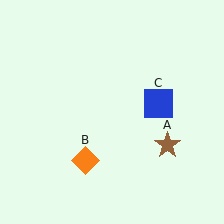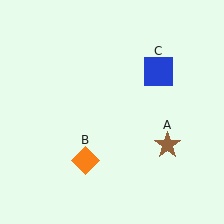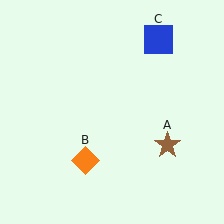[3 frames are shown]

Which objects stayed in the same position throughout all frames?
Brown star (object A) and orange diamond (object B) remained stationary.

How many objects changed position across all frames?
1 object changed position: blue square (object C).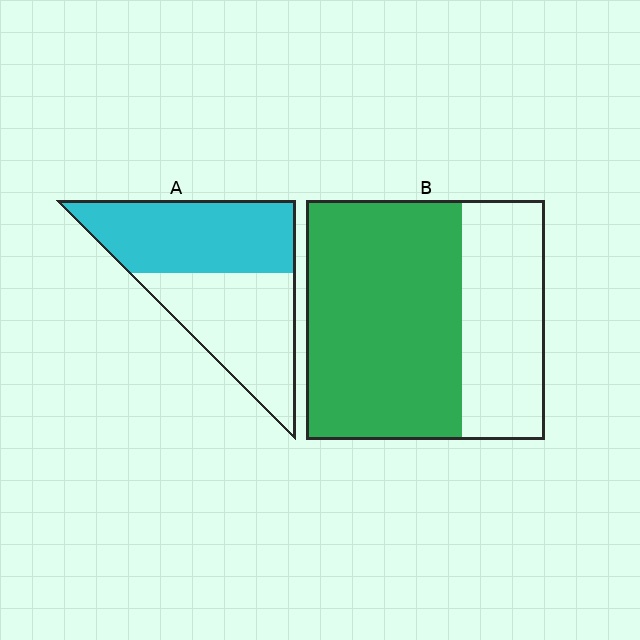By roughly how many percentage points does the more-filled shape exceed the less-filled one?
By roughly 15 percentage points (B over A).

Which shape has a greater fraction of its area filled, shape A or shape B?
Shape B.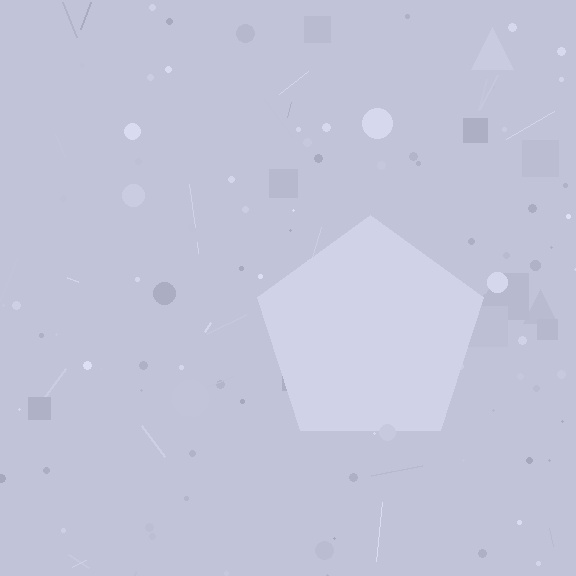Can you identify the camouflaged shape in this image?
The camouflaged shape is a pentagon.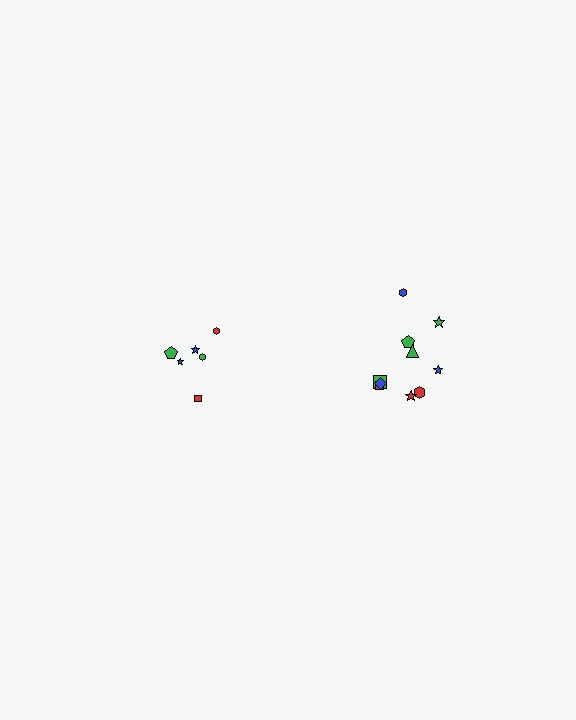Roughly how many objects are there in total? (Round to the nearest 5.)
Roughly 15 objects in total.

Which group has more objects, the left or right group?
The right group.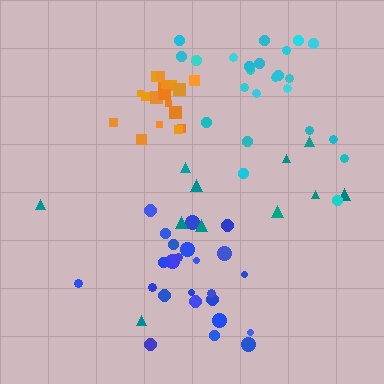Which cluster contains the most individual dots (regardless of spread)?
Blue (24).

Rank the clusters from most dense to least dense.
orange, cyan, blue, teal.